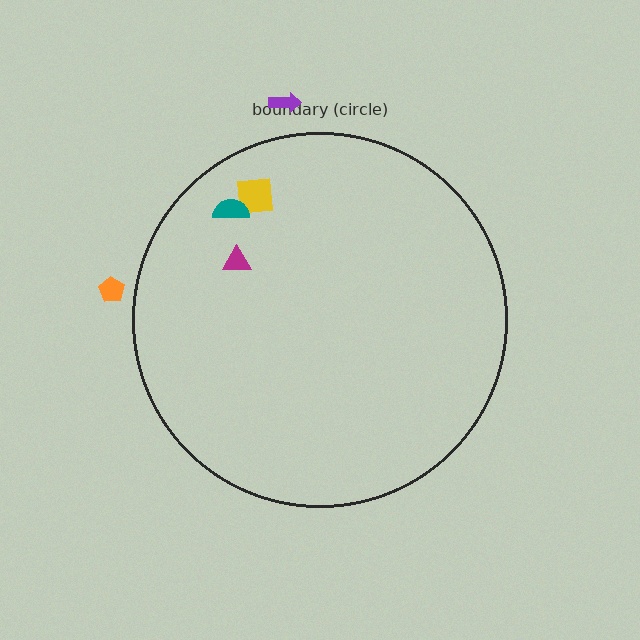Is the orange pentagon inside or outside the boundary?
Outside.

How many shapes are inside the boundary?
3 inside, 2 outside.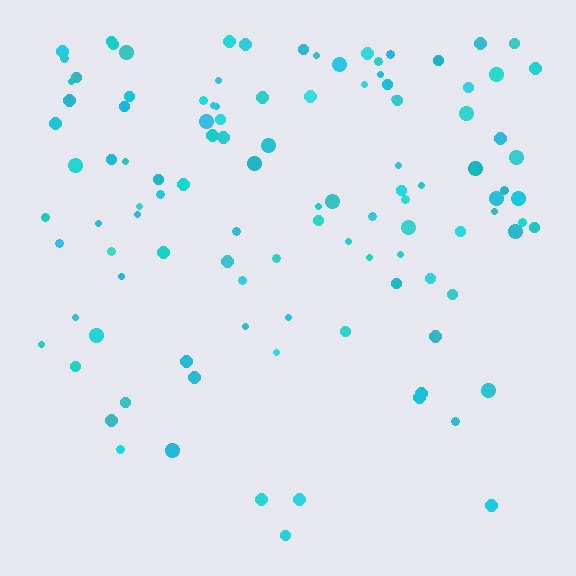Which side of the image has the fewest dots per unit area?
The bottom.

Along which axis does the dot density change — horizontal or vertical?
Vertical.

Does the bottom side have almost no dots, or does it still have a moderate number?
Still a moderate number, just noticeably fewer than the top.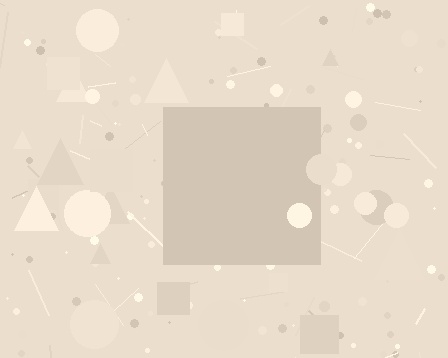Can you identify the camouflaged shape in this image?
The camouflaged shape is a square.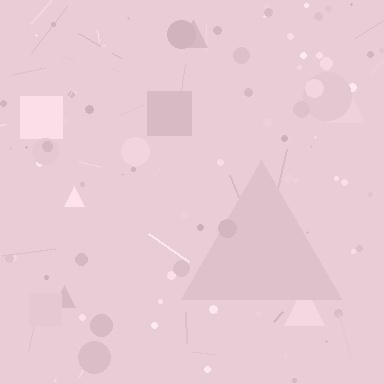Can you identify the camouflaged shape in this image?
The camouflaged shape is a triangle.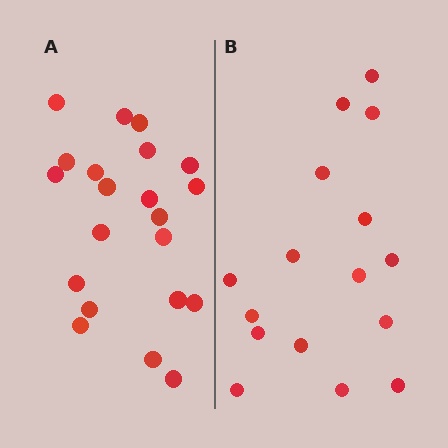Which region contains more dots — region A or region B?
Region A (the left region) has more dots.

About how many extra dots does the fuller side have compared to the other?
Region A has about 5 more dots than region B.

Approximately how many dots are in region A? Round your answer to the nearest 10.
About 20 dots. (The exact count is 21, which rounds to 20.)